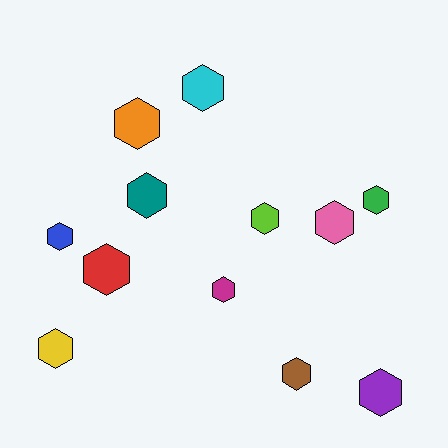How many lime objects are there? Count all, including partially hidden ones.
There is 1 lime object.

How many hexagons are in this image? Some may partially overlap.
There are 12 hexagons.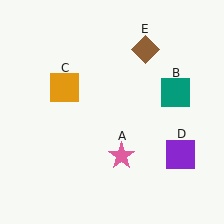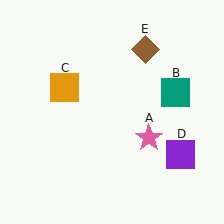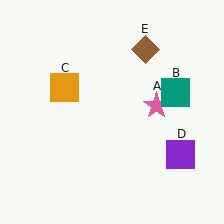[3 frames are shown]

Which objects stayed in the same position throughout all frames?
Teal square (object B) and orange square (object C) and purple square (object D) and brown diamond (object E) remained stationary.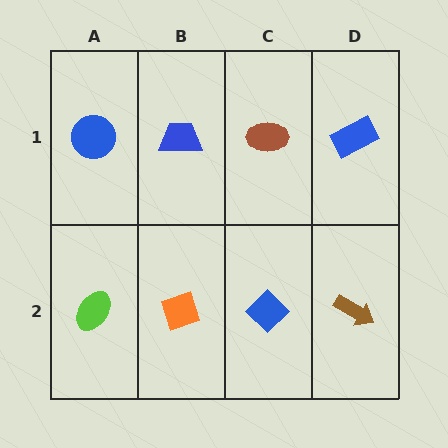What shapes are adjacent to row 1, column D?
A brown arrow (row 2, column D), a brown ellipse (row 1, column C).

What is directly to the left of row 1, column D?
A brown ellipse.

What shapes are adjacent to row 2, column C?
A brown ellipse (row 1, column C), an orange diamond (row 2, column B), a brown arrow (row 2, column D).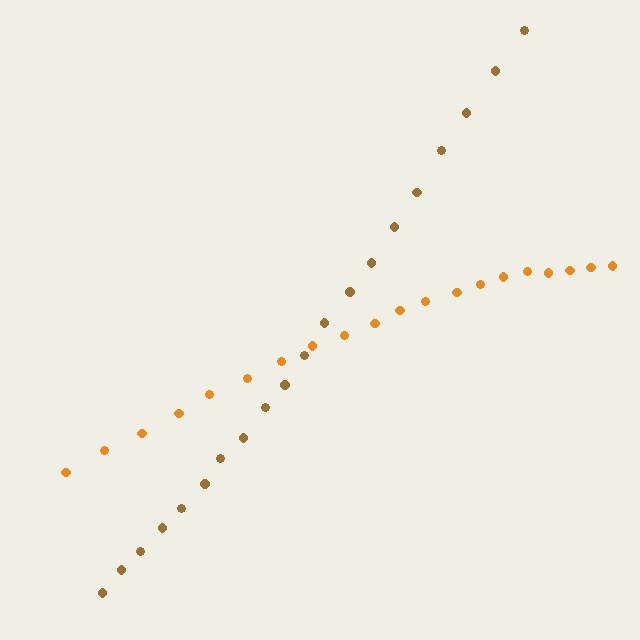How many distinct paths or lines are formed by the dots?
There are 2 distinct paths.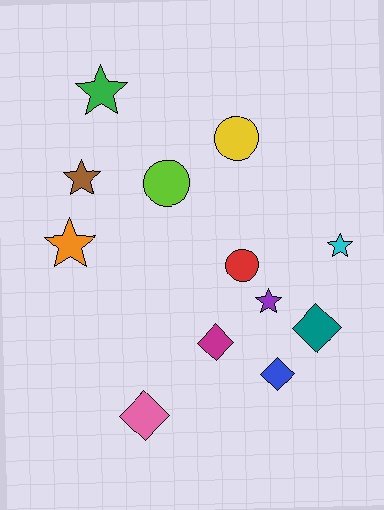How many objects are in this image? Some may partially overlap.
There are 12 objects.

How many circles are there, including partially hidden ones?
There are 3 circles.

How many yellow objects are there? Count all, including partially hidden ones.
There is 1 yellow object.